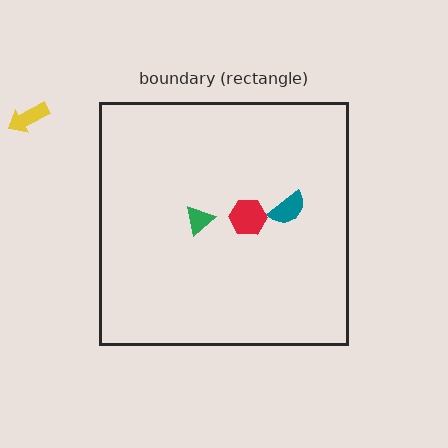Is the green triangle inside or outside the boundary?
Inside.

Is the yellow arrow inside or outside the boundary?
Outside.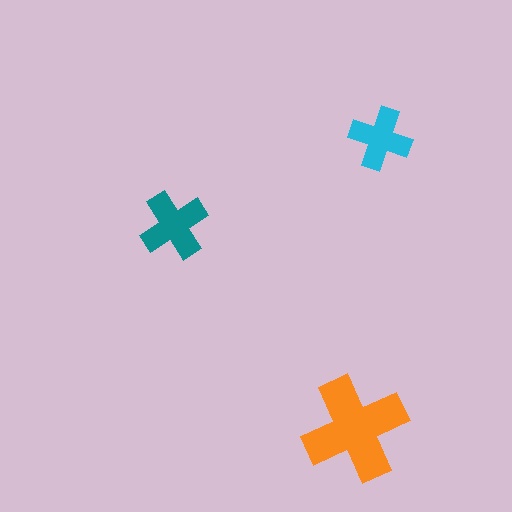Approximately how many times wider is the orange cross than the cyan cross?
About 1.5 times wider.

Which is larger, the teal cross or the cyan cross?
The teal one.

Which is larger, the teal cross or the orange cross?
The orange one.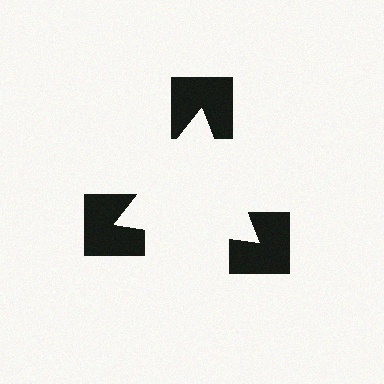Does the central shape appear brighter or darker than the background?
It typically appears slightly brighter than the background, even though no actual brightness change is drawn.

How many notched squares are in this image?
There are 3 — one at each vertex of the illusory triangle.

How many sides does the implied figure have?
3 sides.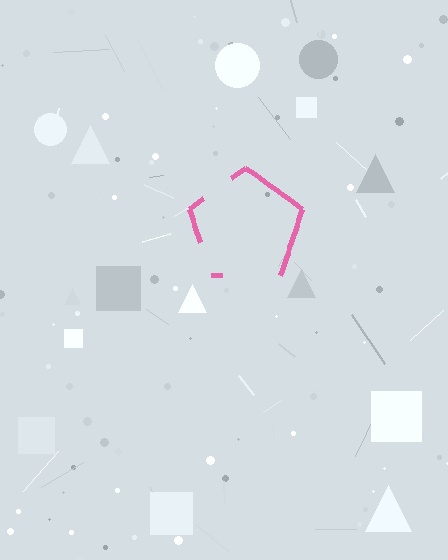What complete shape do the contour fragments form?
The contour fragments form a pentagon.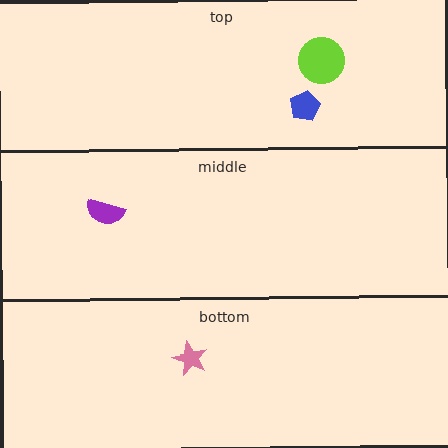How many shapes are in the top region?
2.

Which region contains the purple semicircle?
The middle region.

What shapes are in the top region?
The blue pentagon, the lime circle.